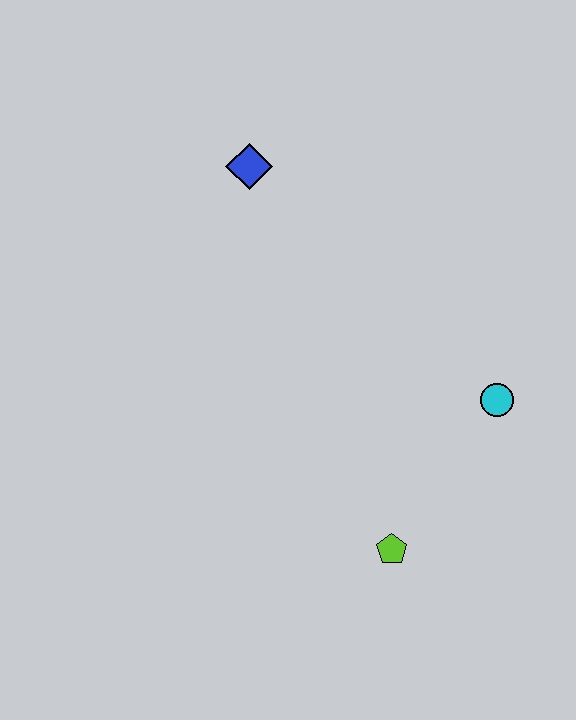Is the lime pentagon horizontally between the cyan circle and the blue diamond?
Yes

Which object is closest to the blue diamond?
The cyan circle is closest to the blue diamond.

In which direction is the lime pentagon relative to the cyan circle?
The lime pentagon is below the cyan circle.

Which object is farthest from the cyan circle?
The blue diamond is farthest from the cyan circle.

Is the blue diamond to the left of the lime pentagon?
Yes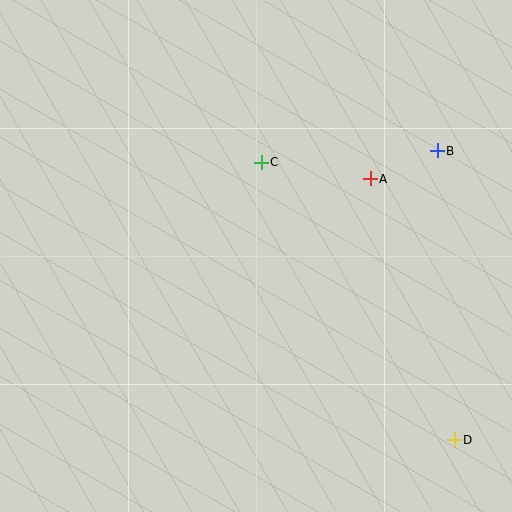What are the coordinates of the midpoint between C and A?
The midpoint between C and A is at (316, 171).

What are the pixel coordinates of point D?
Point D is at (454, 440).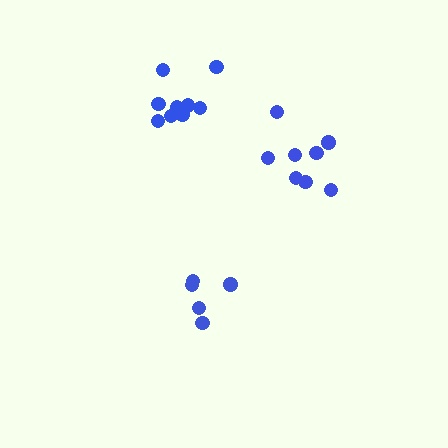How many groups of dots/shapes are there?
There are 3 groups.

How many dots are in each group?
Group 1: 8 dots, Group 2: 5 dots, Group 3: 9 dots (22 total).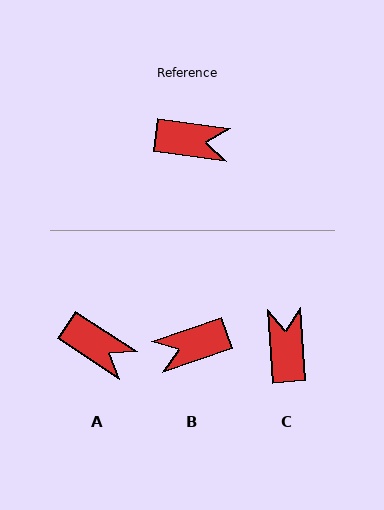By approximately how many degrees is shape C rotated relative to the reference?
Approximately 101 degrees counter-clockwise.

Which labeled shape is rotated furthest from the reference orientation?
B, about 154 degrees away.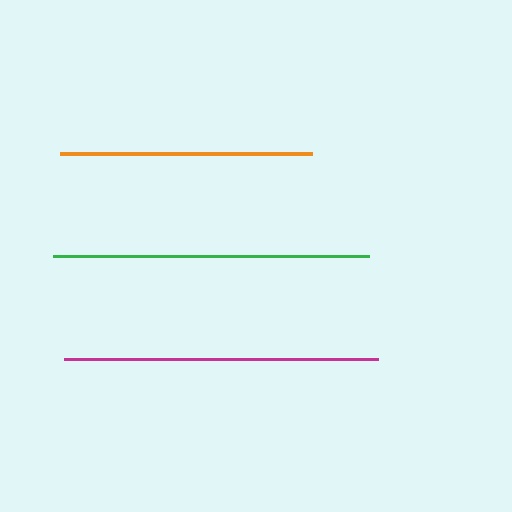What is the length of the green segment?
The green segment is approximately 316 pixels long.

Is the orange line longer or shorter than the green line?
The green line is longer than the orange line.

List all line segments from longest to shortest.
From longest to shortest: green, magenta, orange.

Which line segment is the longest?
The green line is the longest at approximately 316 pixels.